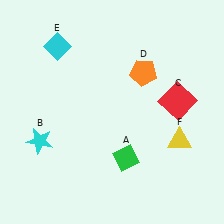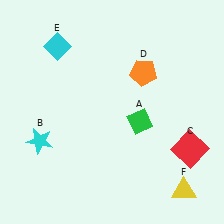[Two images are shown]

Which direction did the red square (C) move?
The red square (C) moved down.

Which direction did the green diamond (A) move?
The green diamond (A) moved up.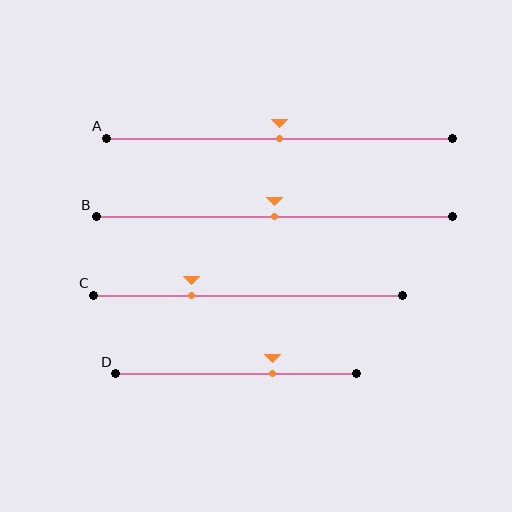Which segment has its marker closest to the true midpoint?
Segment A has its marker closest to the true midpoint.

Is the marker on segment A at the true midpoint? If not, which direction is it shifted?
Yes, the marker on segment A is at the true midpoint.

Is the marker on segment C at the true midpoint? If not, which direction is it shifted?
No, the marker on segment C is shifted to the left by about 19% of the segment length.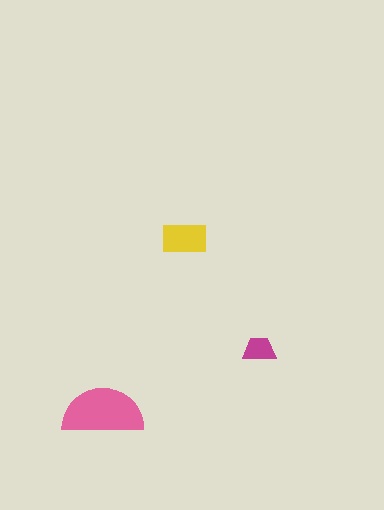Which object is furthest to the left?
The pink semicircle is leftmost.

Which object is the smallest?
The magenta trapezoid.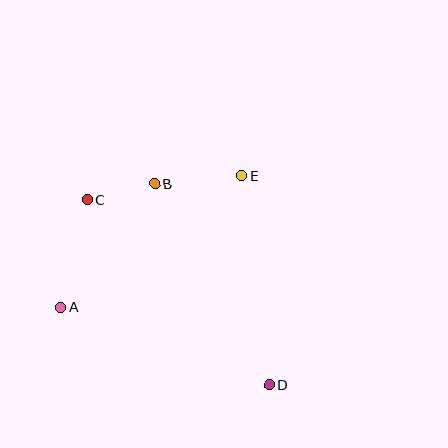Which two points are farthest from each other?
Points C and D are farthest from each other.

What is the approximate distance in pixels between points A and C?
The distance between A and C is approximately 111 pixels.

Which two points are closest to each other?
Points B and C are closest to each other.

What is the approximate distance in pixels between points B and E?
The distance between B and E is approximately 88 pixels.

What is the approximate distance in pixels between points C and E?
The distance between C and E is approximately 157 pixels.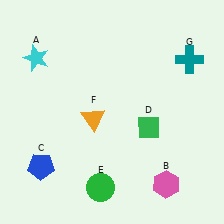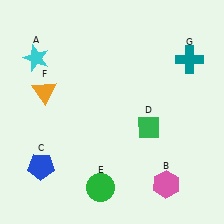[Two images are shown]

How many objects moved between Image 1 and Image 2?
1 object moved between the two images.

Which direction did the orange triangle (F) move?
The orange triangle (F) moved left.